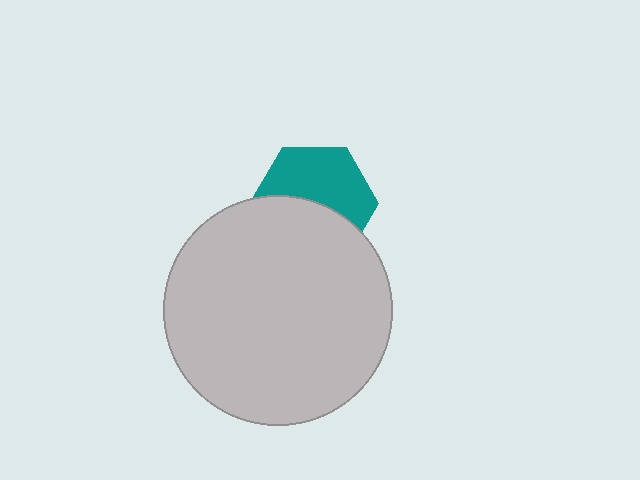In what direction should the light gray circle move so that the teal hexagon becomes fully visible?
The light gray circle should move down. That is the shortest direction to clear the overlap and leave the teal hexagon fully visible.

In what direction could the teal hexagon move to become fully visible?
The teal hexagon could move up. That would shift it out from behind the light gray circle entirely.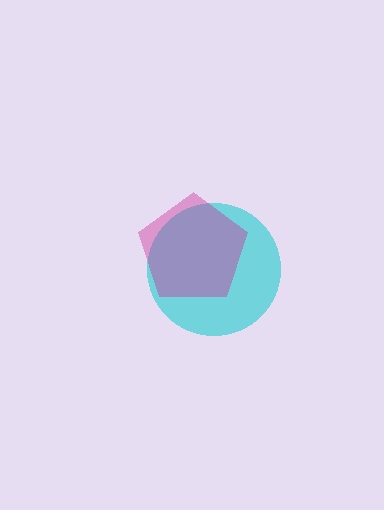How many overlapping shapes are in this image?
There are 2 overlapping shapes in the image.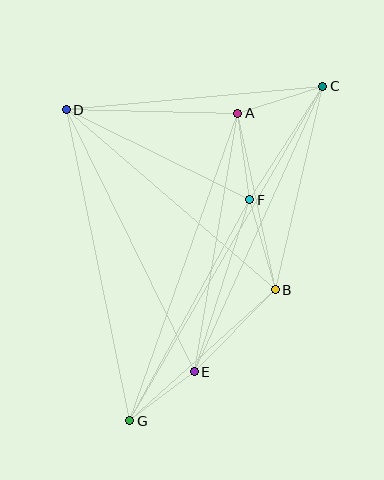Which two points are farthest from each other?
Points C and G are farthest from each other.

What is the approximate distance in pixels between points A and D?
The distance between A and D is approximately 171 pixels.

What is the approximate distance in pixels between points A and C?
The distance between A and C is approximately 89 pixels.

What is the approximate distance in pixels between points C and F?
The distance between C and F is approximately 135 pixels.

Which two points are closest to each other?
Points E and G are closest to each other.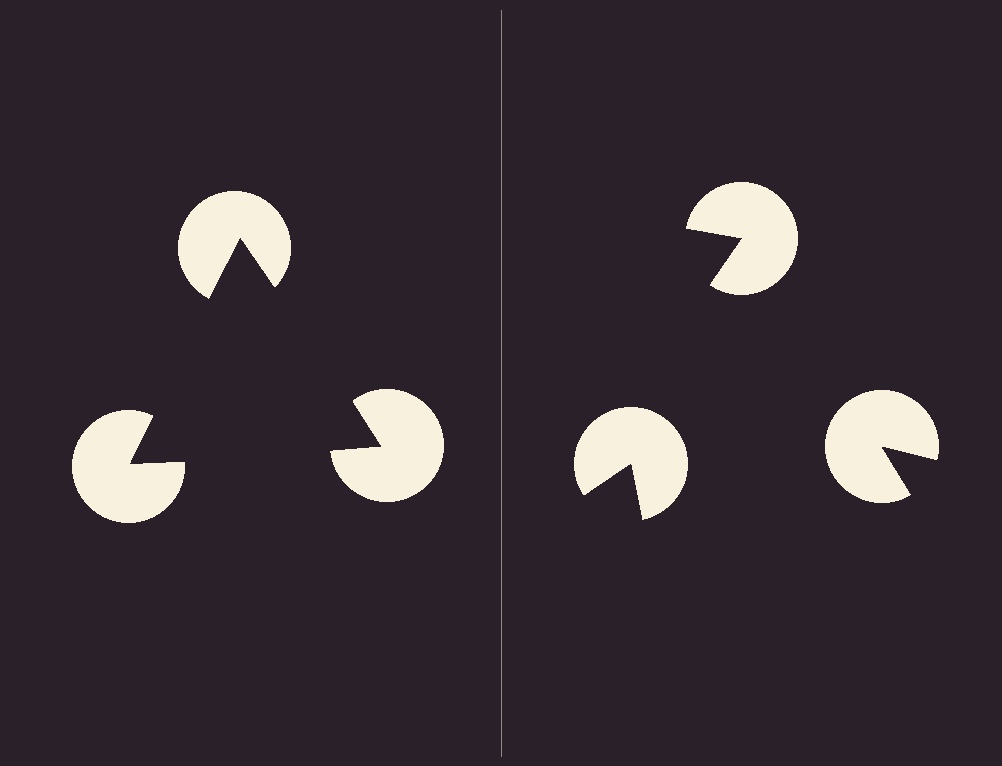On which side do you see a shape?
An illusory triangle appears on the left side. On the right side the wedge cuts are rotated, so no coherent shape forms.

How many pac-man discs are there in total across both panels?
6 — 3 on each side.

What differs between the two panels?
The pac-man discs are positioned identically on both sides; only the wedge orientations differ. On the left they align to a triangle; on the right they are misaligned.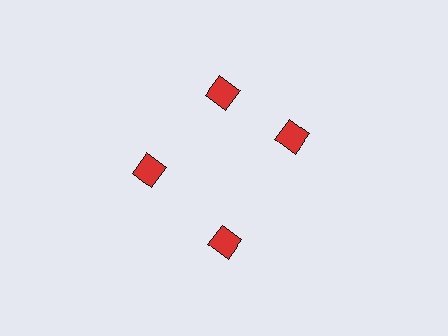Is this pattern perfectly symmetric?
No. The 4 red diamonds are arranged in a ring, but one element near the 3 o'clock position is rotated out of alignment along the ring, breaking the 4-fold rotational symmetry.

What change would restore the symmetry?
The symmetry would be restored by rotating it back into even spacing with its neighbors so that all 4 diamonds sit at equal angles and equal distance from the center.